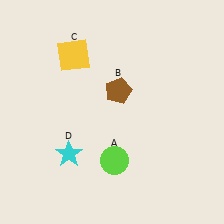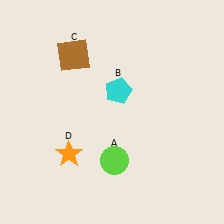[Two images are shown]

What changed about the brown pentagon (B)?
In Image 1, B is brown. In Image 2, it changed to cyan.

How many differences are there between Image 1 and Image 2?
There are 3 differences between the two images.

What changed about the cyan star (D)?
In Image 1, D is cyan. In Image 2, it changed to orange.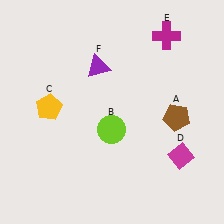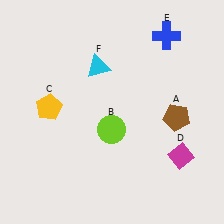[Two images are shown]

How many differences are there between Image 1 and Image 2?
There are 2 differences between the two images.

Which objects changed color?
E changed from magenta to blue. F changed from purple to cyan.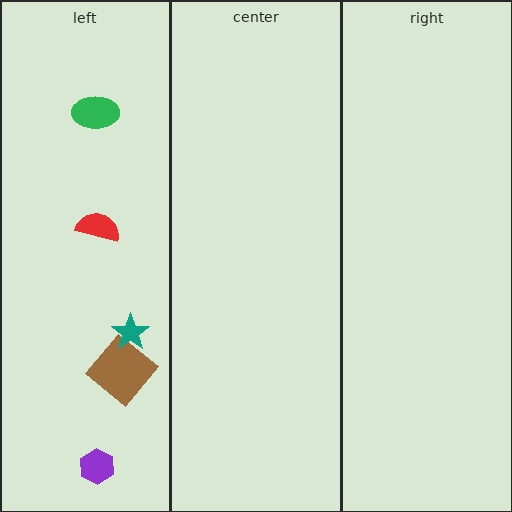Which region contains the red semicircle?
The left region.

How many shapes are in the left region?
5.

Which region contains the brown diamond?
The left region.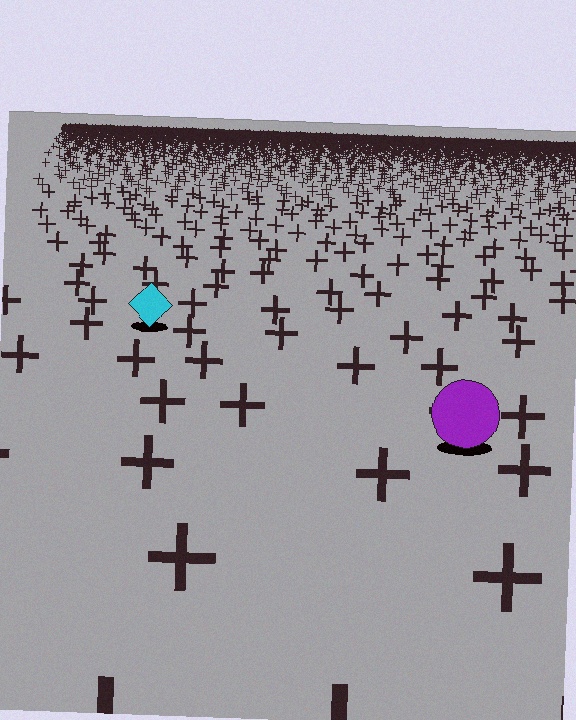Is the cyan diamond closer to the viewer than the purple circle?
No. The purple circle is closer — you can tell from the texture gradient: the ground texture is coarser near it.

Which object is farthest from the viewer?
The cyan diamond is farthest from the viewer. It appears smaller and the ground texture around it is denser.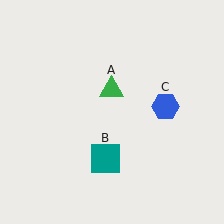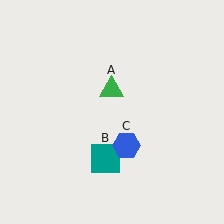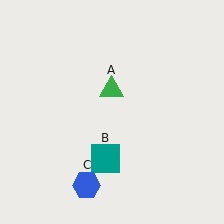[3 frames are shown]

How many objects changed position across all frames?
1 object changed position: blue hexagon (object C).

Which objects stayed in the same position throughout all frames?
Green triangle (object A) and teal square (object B) remained stationary.